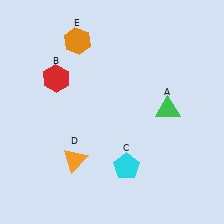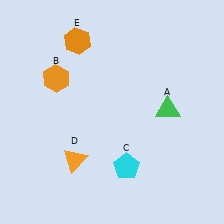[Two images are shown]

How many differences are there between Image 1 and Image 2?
There is 1 difference between the two images.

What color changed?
The hexagon (B) changed from red in Image 1 to orange in Image 2.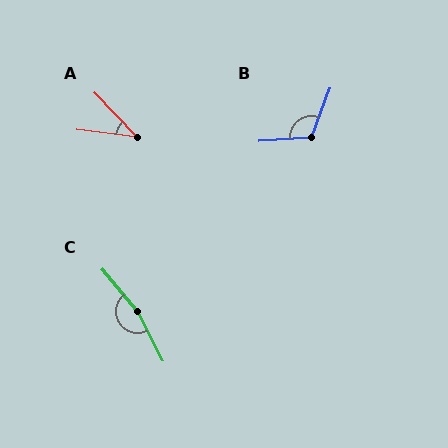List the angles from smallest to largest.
A (39°), B (114°), C (168°).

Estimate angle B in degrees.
Approximately 114 degrees.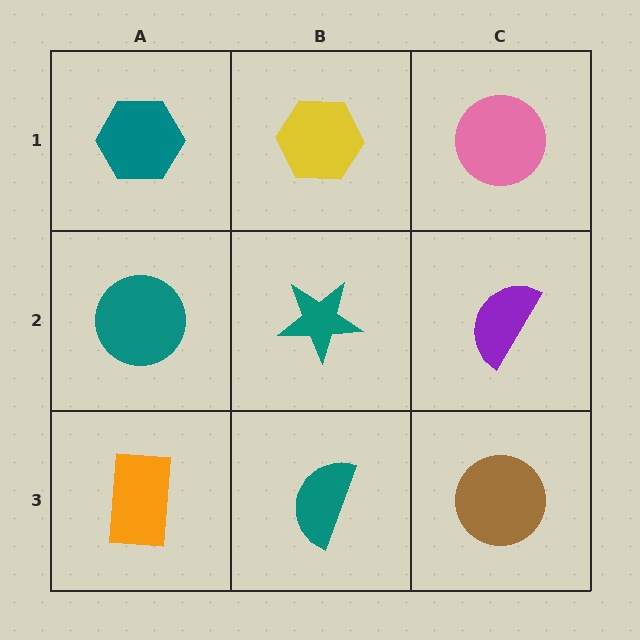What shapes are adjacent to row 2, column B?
A yellow hexagon (row 1, column B), a teal semicircle (row 3, column B), a teal circle (row 2, column A), a purple semicircle (row 2, column C).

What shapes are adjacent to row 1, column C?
A purple semicircle (row 2, column C), a yellow hexagon (row 1, column B).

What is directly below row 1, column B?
A teal star.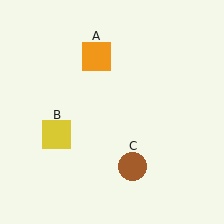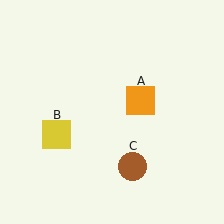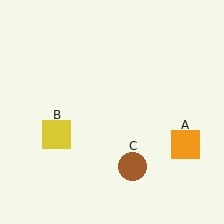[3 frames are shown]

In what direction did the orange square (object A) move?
The orange square (object A) moved down and to the right.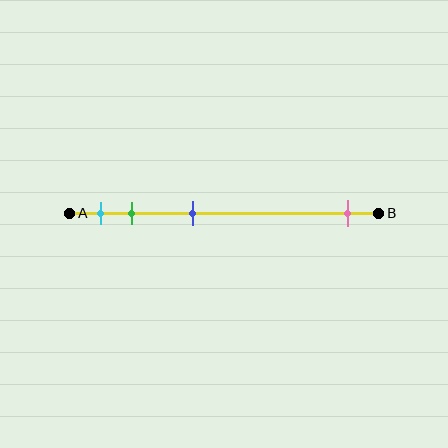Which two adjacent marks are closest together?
The cyan and green marks are the closest adjacent pair.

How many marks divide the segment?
There are 4 marks dividing the segment.